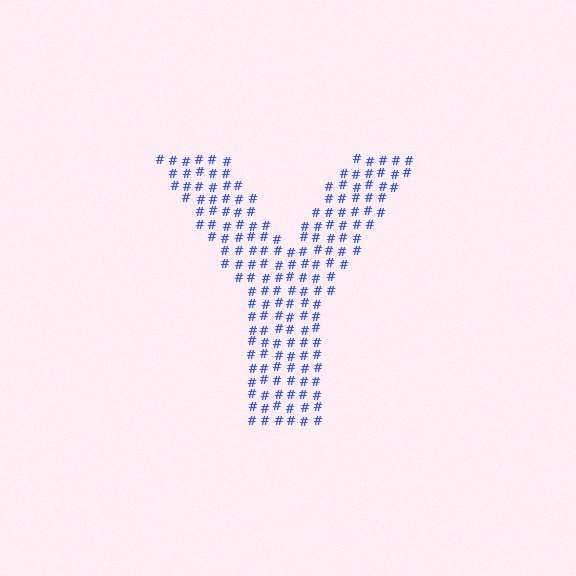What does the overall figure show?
The overall figure shows the letter Y.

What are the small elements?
The small elements are hash symbols.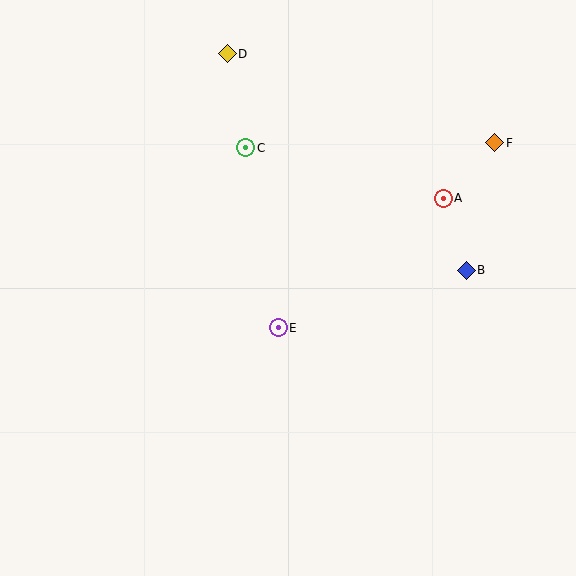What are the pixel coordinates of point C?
Point C is at (246, 148).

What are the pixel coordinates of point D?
Point D is at (227, 54).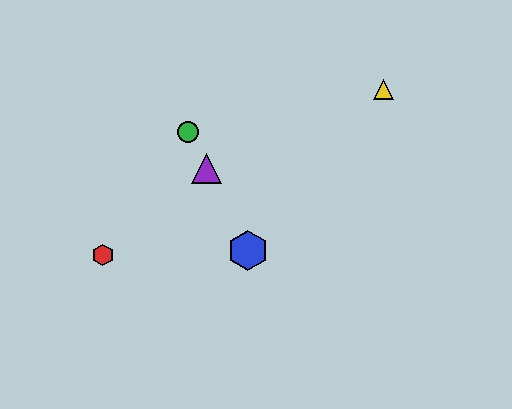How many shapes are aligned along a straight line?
3 shapes (the blue hexagon, the green circle, the purple triangle) are aligned along a straight line.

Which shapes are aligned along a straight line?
The blue hexagon, the green circle, the purple triangle are aligned along a straight line.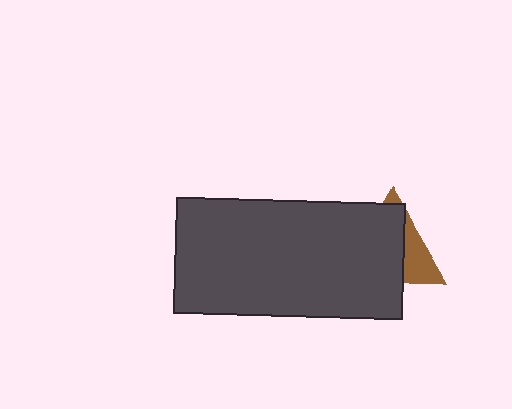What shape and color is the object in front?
The object in front is a dark gray rectangle.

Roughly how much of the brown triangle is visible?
A small part of it is visible (roughly 33%).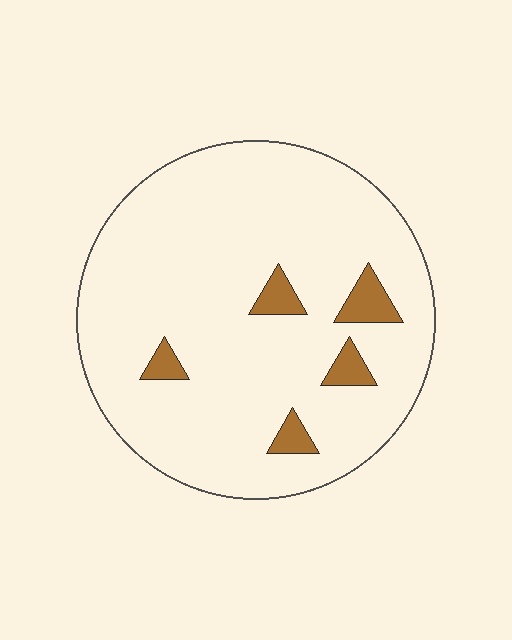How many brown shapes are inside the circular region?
5.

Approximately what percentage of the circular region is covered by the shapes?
Approximately 10%.